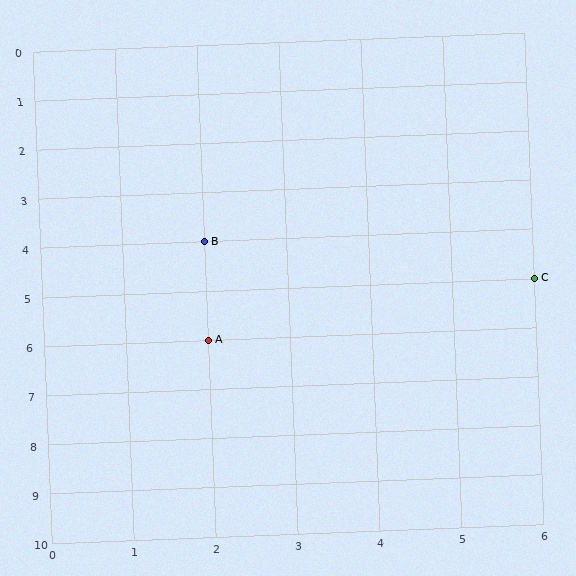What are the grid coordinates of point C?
Point C is at grid coordinates (6, 5).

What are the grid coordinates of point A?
Point A is at grid coordinates (2, 6).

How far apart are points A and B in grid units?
Points A and B are 2 rows apart.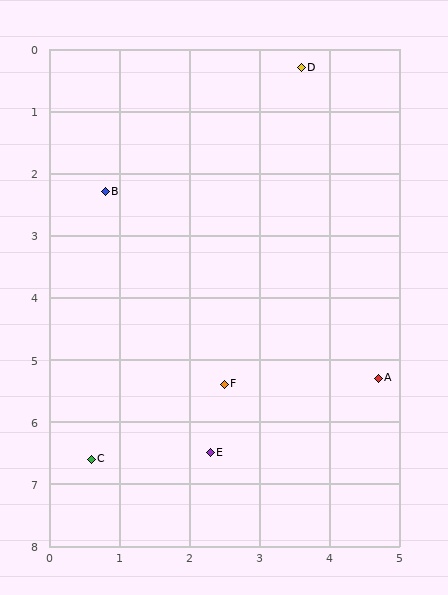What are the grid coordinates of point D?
Point D is at approximately (3.6, 0.3).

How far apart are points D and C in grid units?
Points D and C are about 7.0 grid units apart.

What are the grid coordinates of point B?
Point B is at approximately (0.8, 2.3).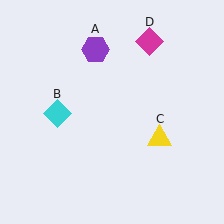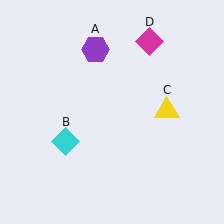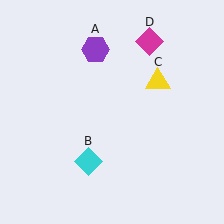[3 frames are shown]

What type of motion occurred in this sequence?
The cyan diamond (object B), yellow triangle (object C) rotated counterclockwise around the center of the scene.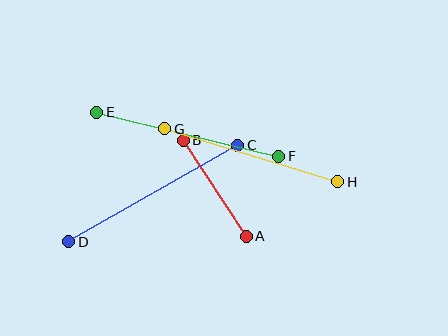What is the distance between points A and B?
The distance is approximately 115 pixels.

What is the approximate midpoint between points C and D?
The midpoint is at approximately (153, 193) pixels.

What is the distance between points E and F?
The distance is approximately 187 pixels.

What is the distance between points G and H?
The distance is approximately 181 pixels.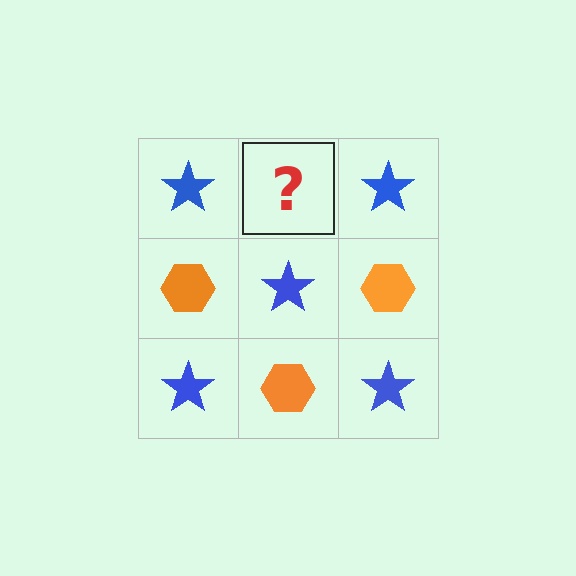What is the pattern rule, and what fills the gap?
The rule is that it alternates blue star and orange hexagon in a checkerboard pattern. The gap should be filled with an orange hexagon.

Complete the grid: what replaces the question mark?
The question mark should be replaced with an orange hexagon.